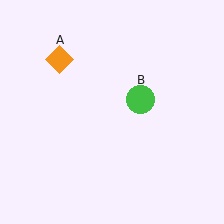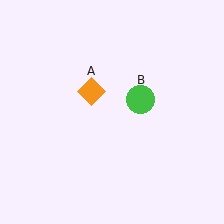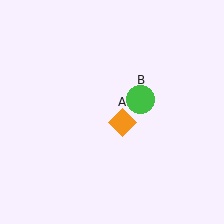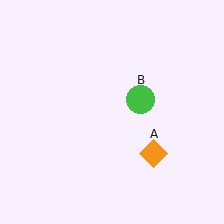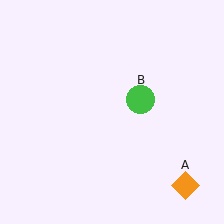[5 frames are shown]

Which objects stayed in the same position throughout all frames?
Green circle (object B) remained stationary.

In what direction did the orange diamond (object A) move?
The orange diamond (object A) moved down and to the right.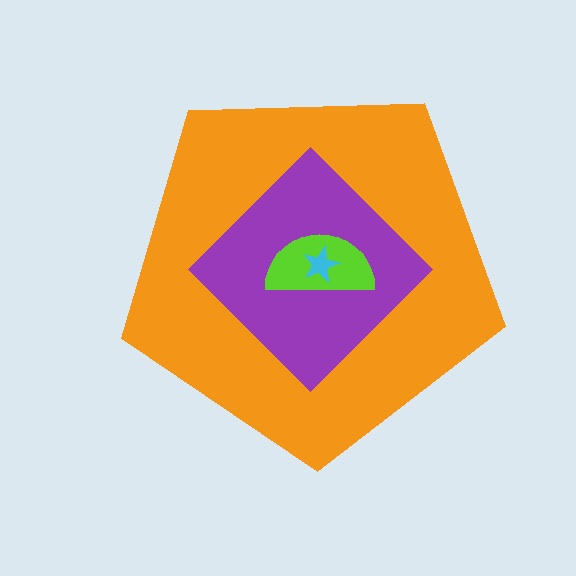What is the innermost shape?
The cyan star.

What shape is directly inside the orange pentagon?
The purple diamond.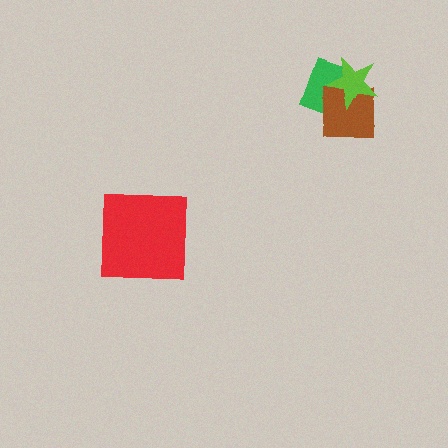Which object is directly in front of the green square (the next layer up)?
The brown square is directly in front of the green square.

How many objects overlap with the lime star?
2 objects overlap with the lime star.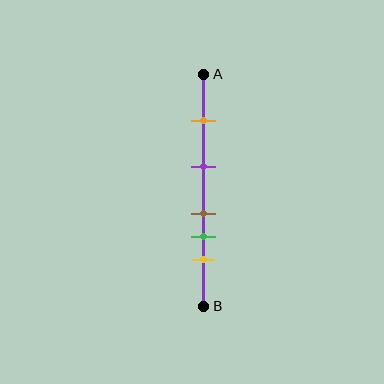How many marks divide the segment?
There are 5 marks dividing the segment.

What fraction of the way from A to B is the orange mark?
The orange mark is approximately 20% (0.2) of the way from A to B.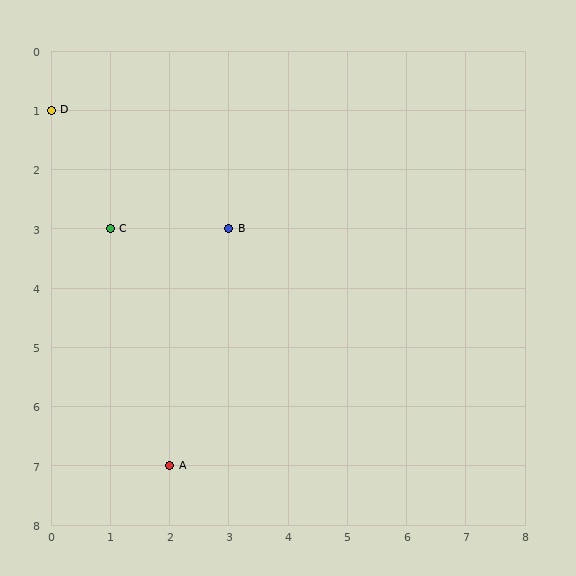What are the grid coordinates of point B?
Point B is at grid coordinates (3, 3).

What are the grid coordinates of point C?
Point C is at grid coordinates (1, 3).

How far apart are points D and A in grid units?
Points D and A are 2 columns and 6 rows apart (about 6.3 grid units diagonally).